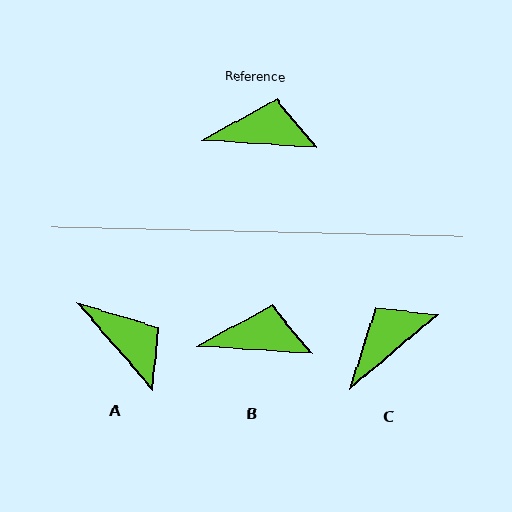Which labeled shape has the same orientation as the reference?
B.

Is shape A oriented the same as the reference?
No, it is off by about 45 degrees.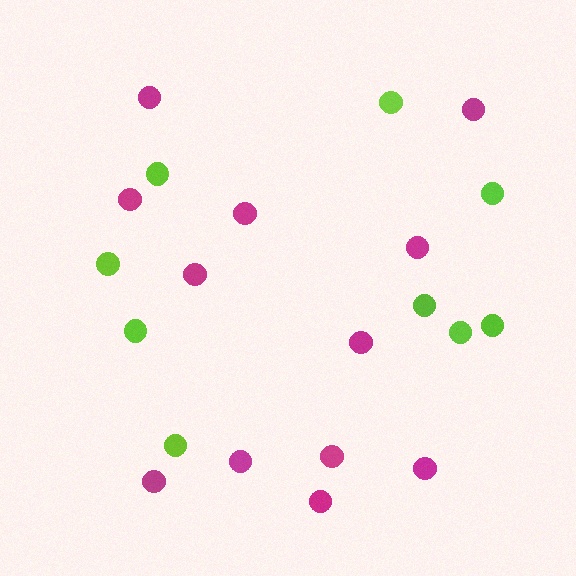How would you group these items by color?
There are 2 groups: one group of lime circles (9) and one group of magenta circles (12).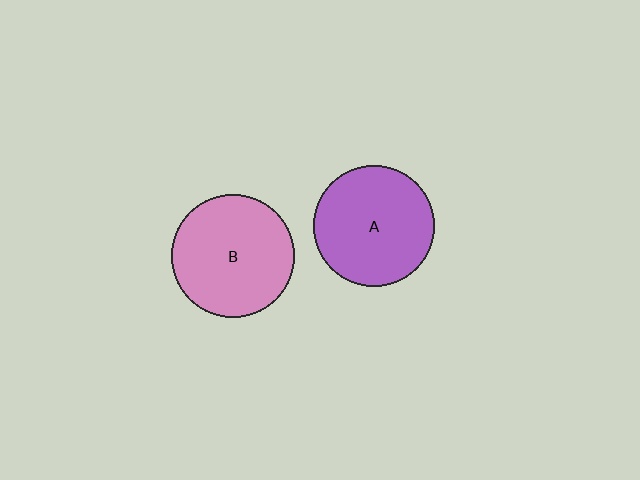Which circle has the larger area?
Circle B (pink).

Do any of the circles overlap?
No, none of the circles overlap.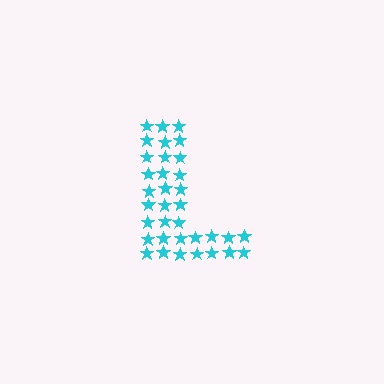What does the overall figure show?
The overall figure shows the letter L.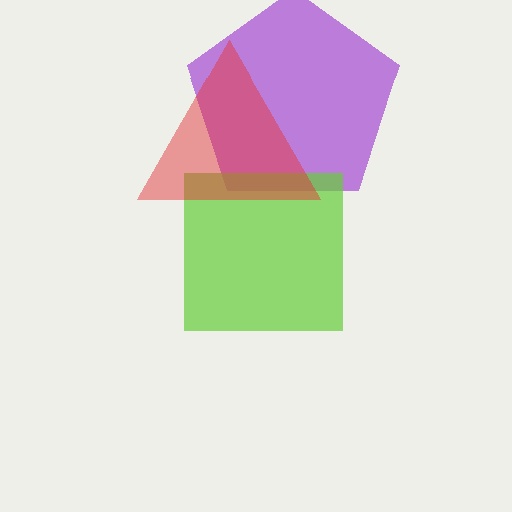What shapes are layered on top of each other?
The layered shapes are: a purple pentagon, a lime square, a red triangle.